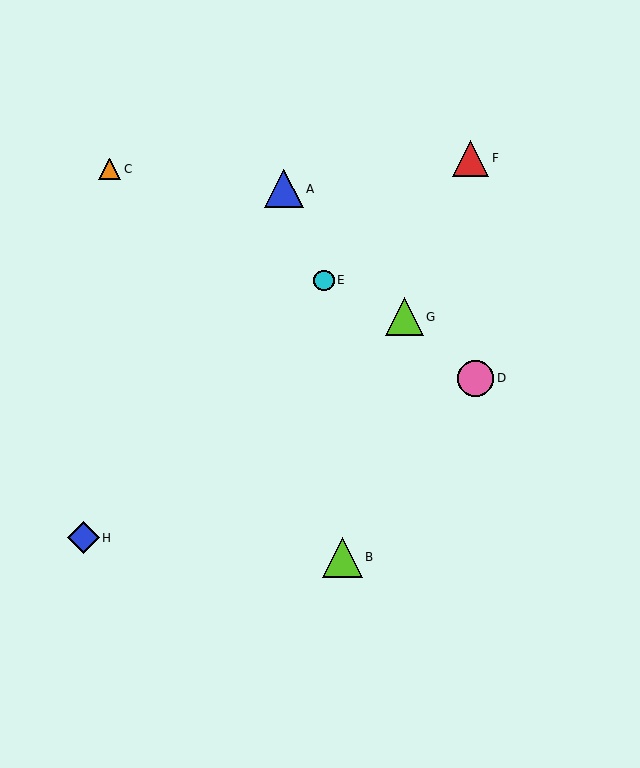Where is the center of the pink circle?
The center of the pink circle is at (476, 378).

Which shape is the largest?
The lime triangle (labeled B) is the largest.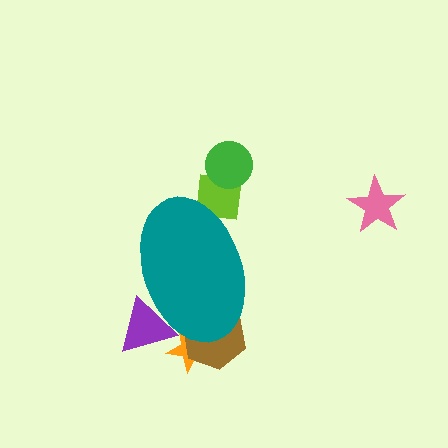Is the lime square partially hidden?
Yes, the lime square is partially hidden behind the teal ellipse.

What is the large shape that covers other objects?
A teal ellipse.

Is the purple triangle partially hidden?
Yes, the purple triangle is partially hidden behind the teal ellipse.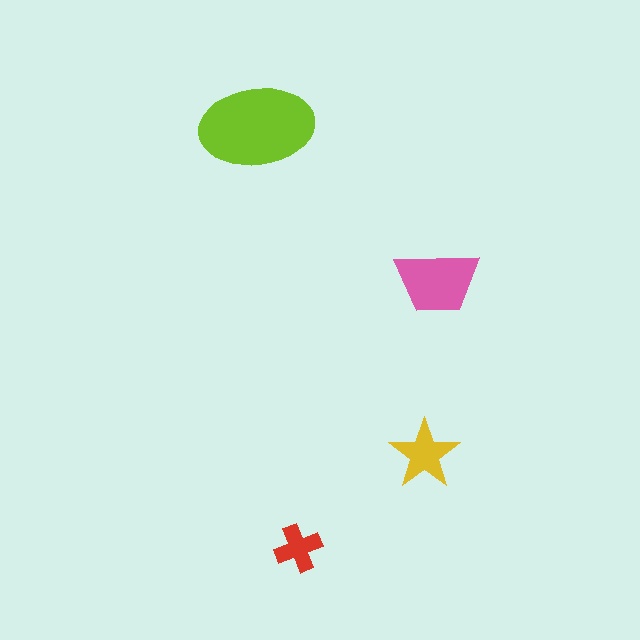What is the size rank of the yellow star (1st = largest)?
3rd.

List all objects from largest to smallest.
The lime ellipse, the pink trapezoid, the yellow star, the red cross.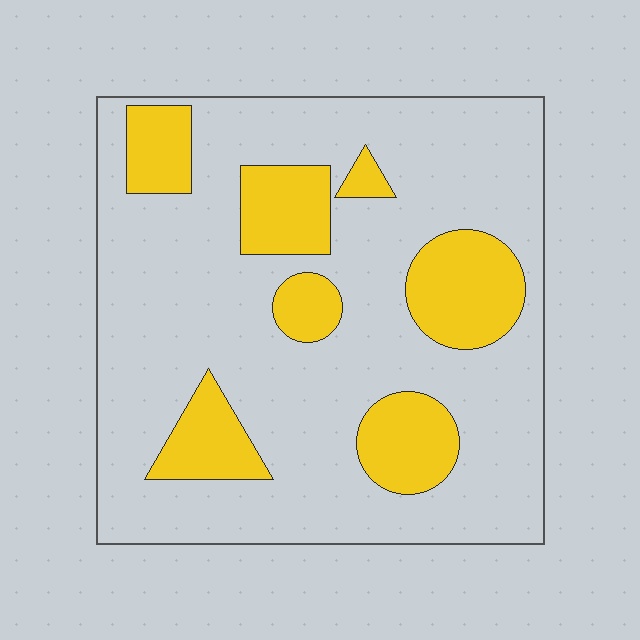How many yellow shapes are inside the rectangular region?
7.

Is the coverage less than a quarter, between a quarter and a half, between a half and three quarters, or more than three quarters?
Less than a quarter.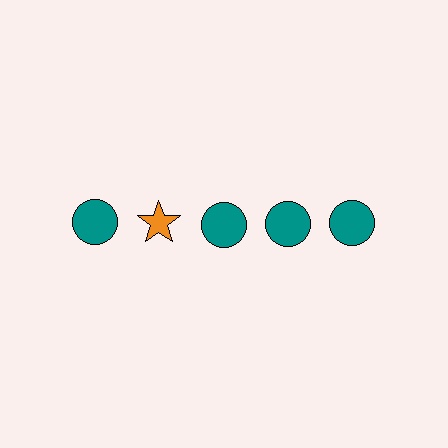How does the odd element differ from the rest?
It differs in both color (orange instead of teal) and shape (star instead of circle).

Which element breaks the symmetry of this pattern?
The orange star in the top row, second from left column breaks the symmetry. All other shapes are teal circles.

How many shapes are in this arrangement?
There are 5 shapes arranged in a grid pattern.